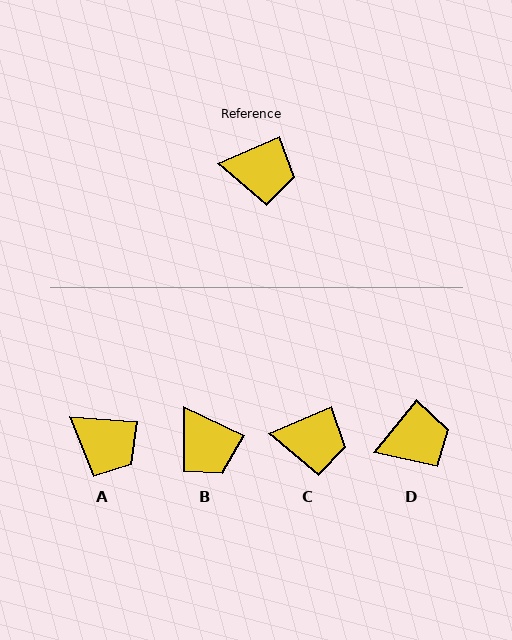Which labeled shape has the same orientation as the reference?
C.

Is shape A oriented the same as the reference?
No, it is off by about 28 degrees.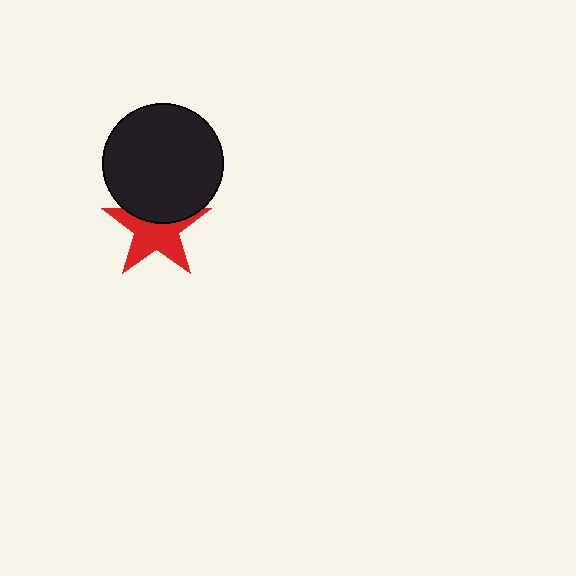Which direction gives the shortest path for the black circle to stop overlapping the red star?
Moving up gives the shortest separation.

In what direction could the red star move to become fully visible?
The red star could move down. That would shift it out from behind the black circle entirely.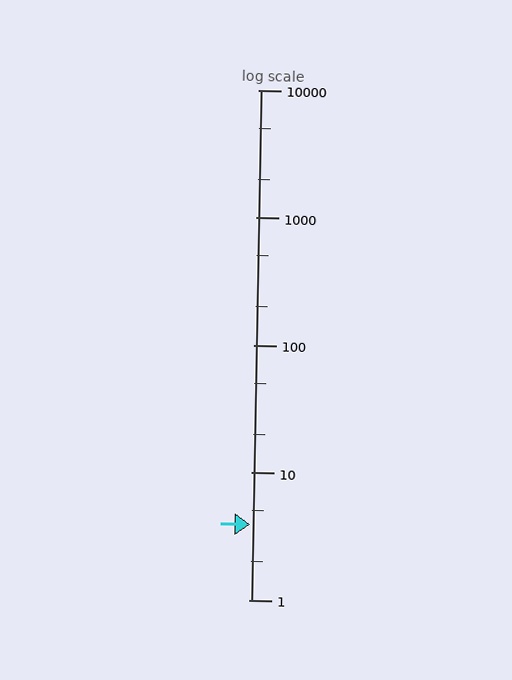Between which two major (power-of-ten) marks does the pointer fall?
The pointer is between 1 and 10.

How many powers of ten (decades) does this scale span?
The scale spans 4 decades, from 1 to 10000.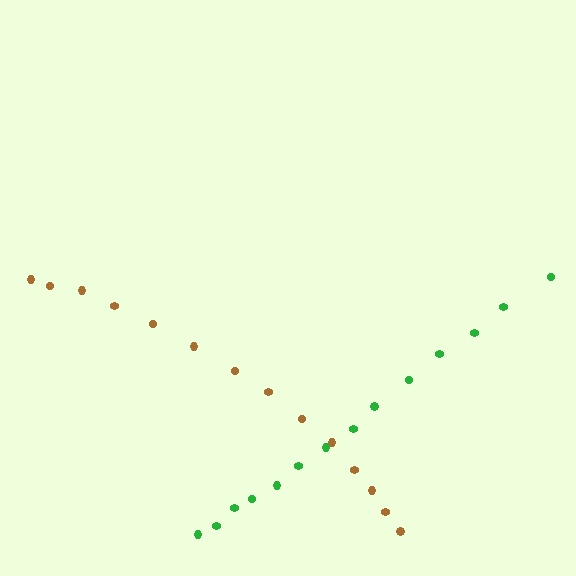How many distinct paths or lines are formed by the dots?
There are 2 distinct paths.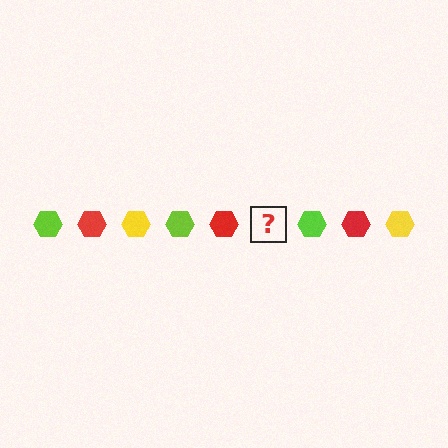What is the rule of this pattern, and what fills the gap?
The rule is that the pattern cycles through lime, red, yellow hexagons. The gap should be filled with a yellow hexagon.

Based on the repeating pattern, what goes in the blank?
The blank should be a yellow hexagon.